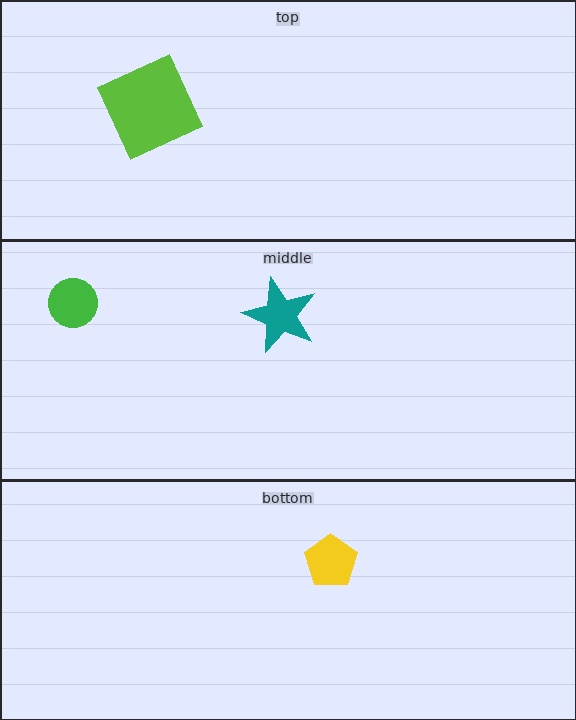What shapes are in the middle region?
The green circle, the teal star.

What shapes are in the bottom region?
The yellow pentagon.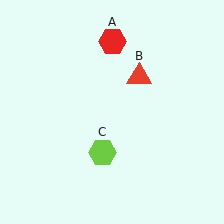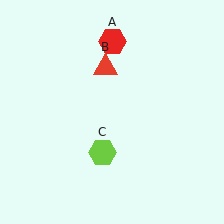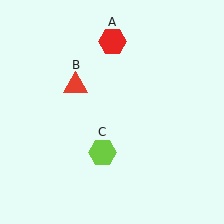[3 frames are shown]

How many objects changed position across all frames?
1 object changed position: red triangle (object B).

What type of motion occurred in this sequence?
The red triangle (object B) rotated counterclockwise around the center of the scene.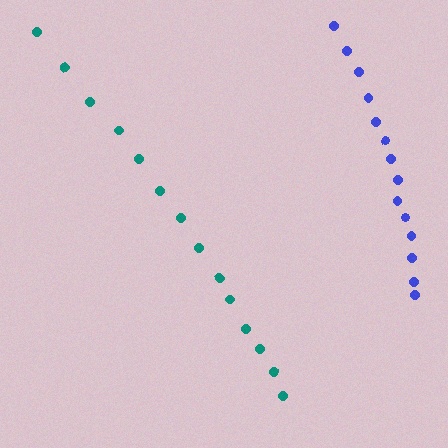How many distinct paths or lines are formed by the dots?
There are 2 distinct paths.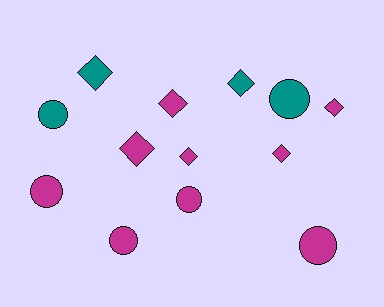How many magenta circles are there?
There are 4 magenta circles.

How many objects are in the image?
There are 13 objects.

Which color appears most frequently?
Magenta, with 9 objects.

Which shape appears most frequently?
Diamond, with 7 objects.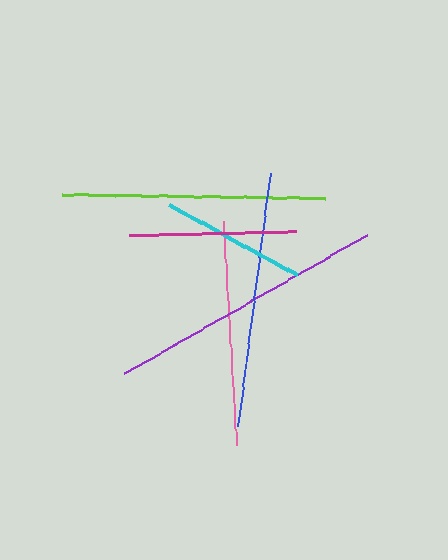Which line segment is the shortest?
The cyan line is the shortest at approximately 146 pixels.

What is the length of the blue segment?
The blue segment is approximately 254 pixels long.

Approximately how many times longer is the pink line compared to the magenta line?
The pink line is approximately 1.3 times the length of the magenta line.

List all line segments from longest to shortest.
From longest to shortest: purple, lime, blue, pink, magenta, cyan.